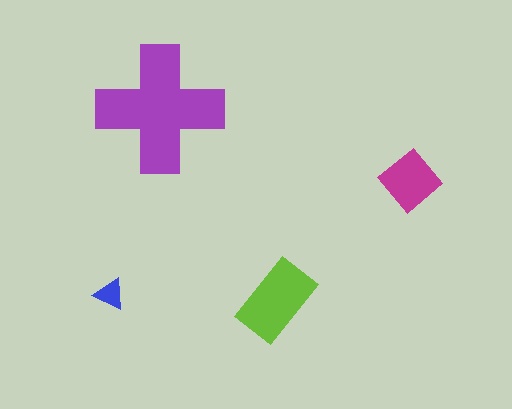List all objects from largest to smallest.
The purple cross, the lime rectangle, the magenta diamond, the blue triangle.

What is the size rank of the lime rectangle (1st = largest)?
2nd.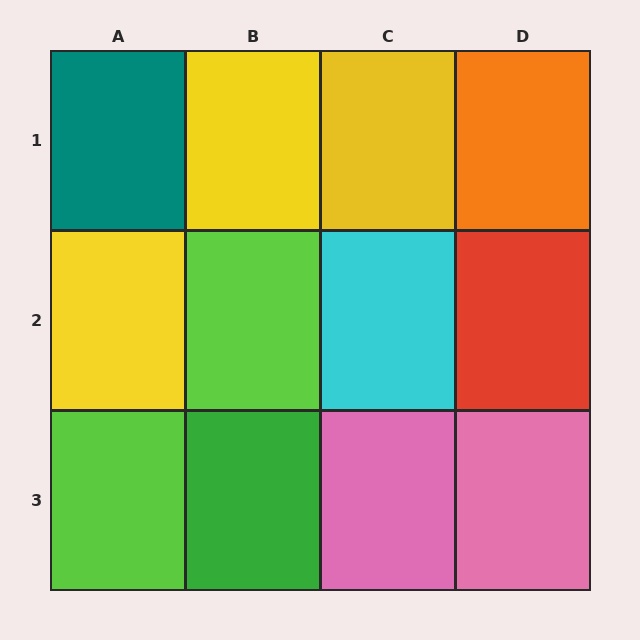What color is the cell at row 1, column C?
Yellow.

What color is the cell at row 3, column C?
Pink.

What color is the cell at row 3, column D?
Pink.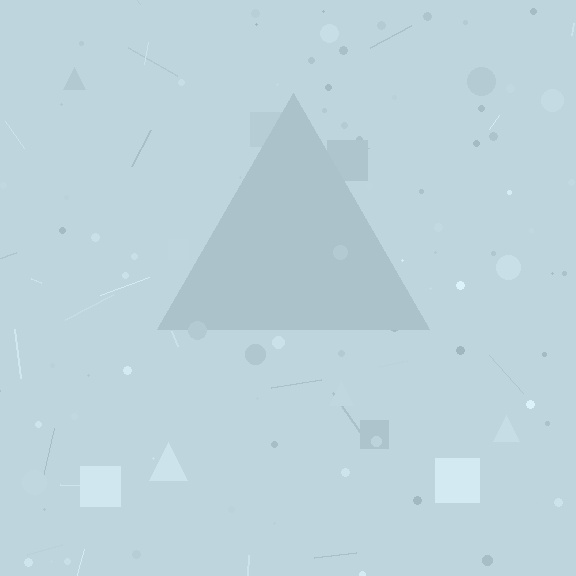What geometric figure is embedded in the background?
A triangle is embedded in the background.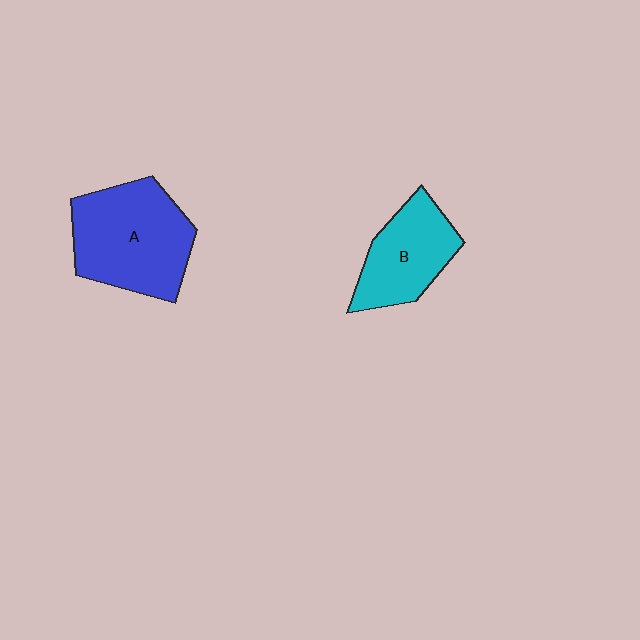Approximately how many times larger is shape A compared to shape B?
Approximately 1.5 times.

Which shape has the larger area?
Shape A (blue).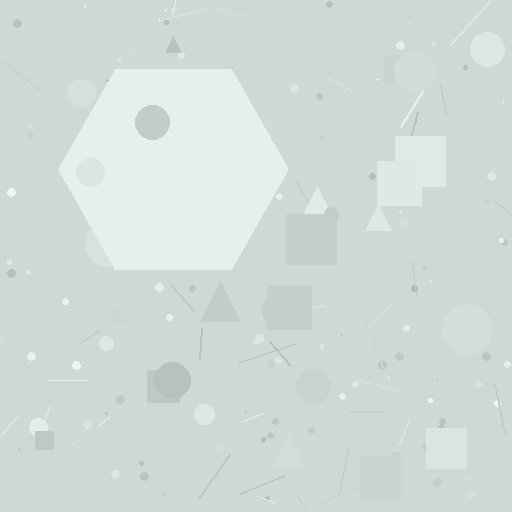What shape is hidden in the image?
A hexagon is hidden in the image.